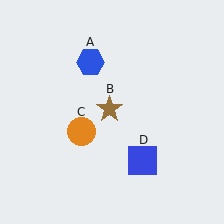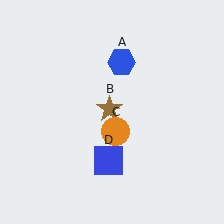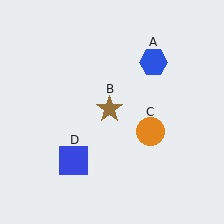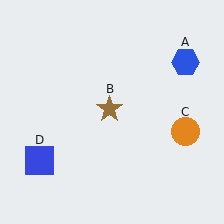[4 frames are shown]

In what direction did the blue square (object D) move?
The blue square (object D) moved left.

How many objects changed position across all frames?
3 objects changed position: blue hexagon (object A), orange circle (object C), blue square (object D).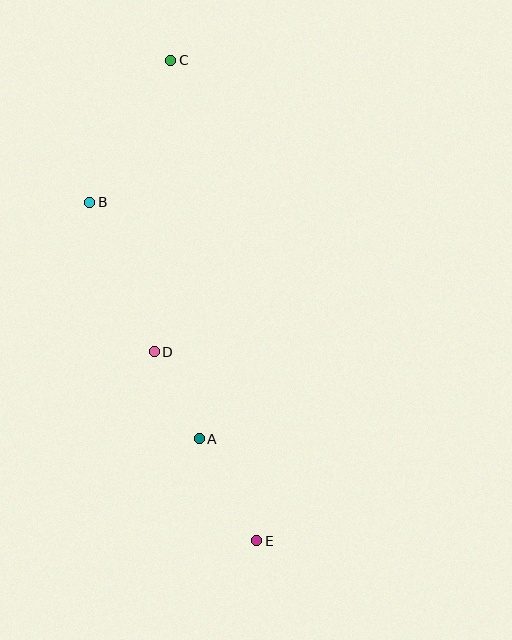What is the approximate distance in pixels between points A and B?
The distance between A and B is approximately 261 pixels.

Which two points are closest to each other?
Points A and D are closest to each other.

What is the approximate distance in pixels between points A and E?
The distance between A and E is approximately 117 pixels.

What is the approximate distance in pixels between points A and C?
The distance between A and C is approximately 379 pixels.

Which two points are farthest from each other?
Points C and E are farthest from each other.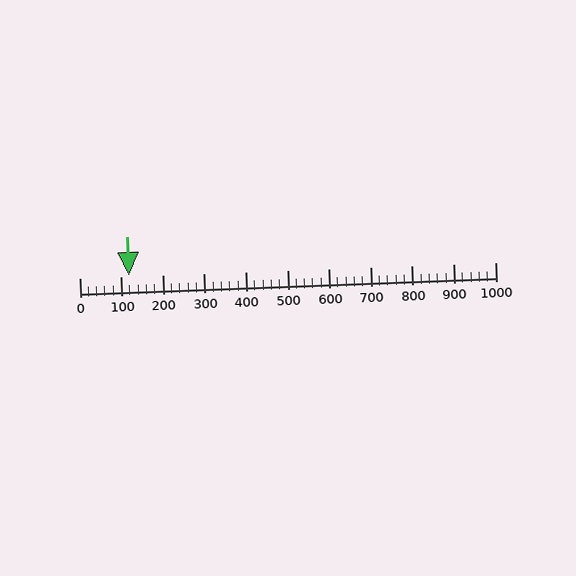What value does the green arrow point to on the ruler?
The green arrow points to approximately 120.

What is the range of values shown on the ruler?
The ruler shows values from 0 to 1000.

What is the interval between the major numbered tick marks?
The major tick marks are spaced 100 units apart.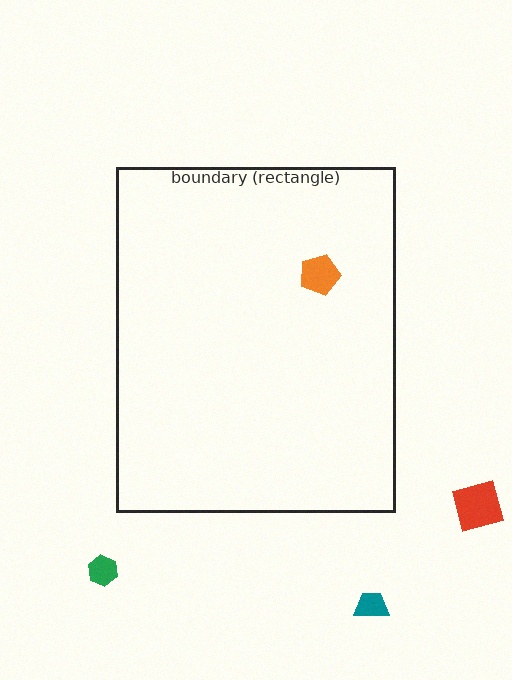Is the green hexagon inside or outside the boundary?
Outside.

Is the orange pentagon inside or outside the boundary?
Inside.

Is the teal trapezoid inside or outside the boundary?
Outside.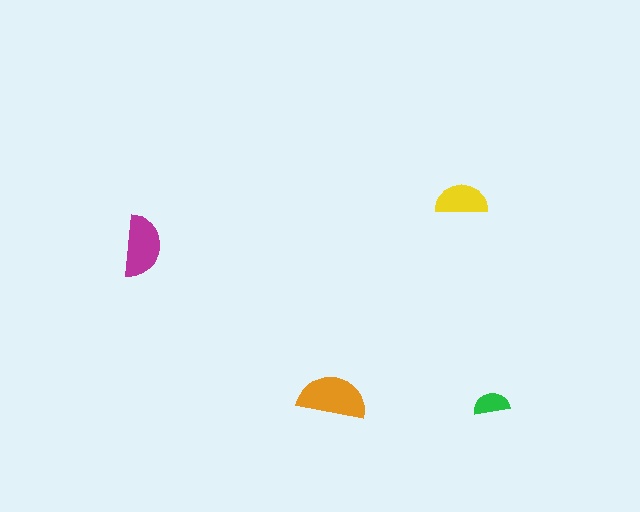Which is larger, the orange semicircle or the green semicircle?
The orange one.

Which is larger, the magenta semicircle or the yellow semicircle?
The magenta one.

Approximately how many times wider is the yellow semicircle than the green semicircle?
About 1.5 times wider.